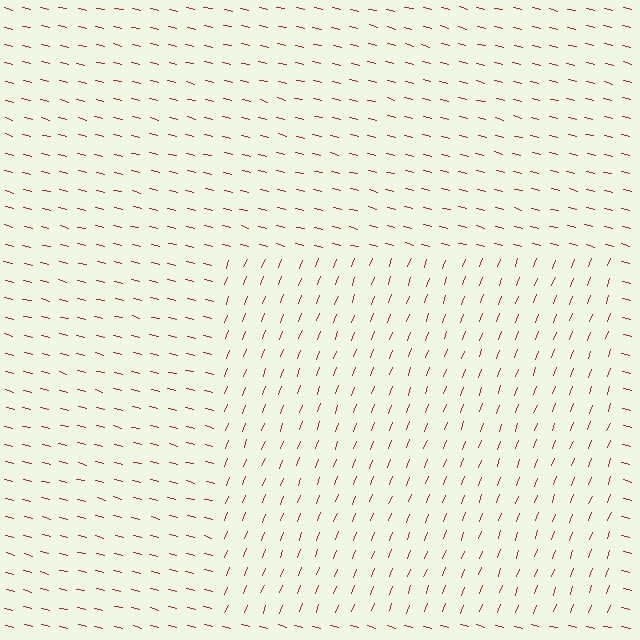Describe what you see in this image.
The image is filled with small red line segments. A rectangle region in the image has lines oriented differently from the surrounding lines, creating a visible texture boundary.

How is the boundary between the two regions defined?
The boundary is defined purely by a change in line orientation (approximately 84 degrees difference). All lines are the same color and thickness.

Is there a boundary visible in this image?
Yes, there is a texture boundary formed by a change in line orientation.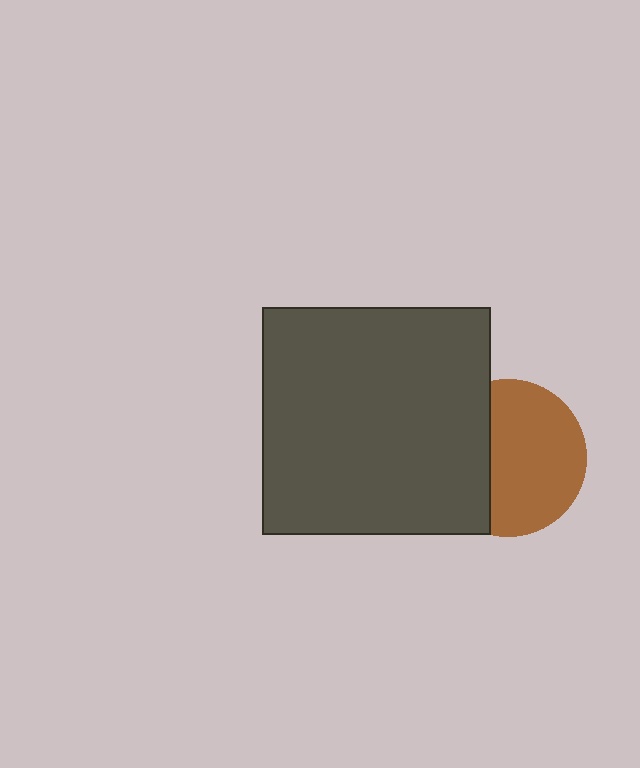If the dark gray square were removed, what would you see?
You would see the complete brown circle.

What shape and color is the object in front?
The object in front is a dark gray square.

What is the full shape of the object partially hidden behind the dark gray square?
The partially hidden object is a brown circle.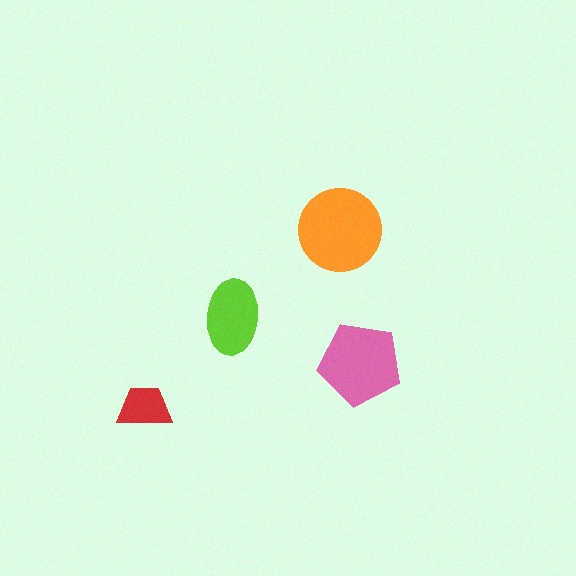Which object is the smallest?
The red trapezoid.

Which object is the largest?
The orange circle.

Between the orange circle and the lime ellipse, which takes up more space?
The orange circle.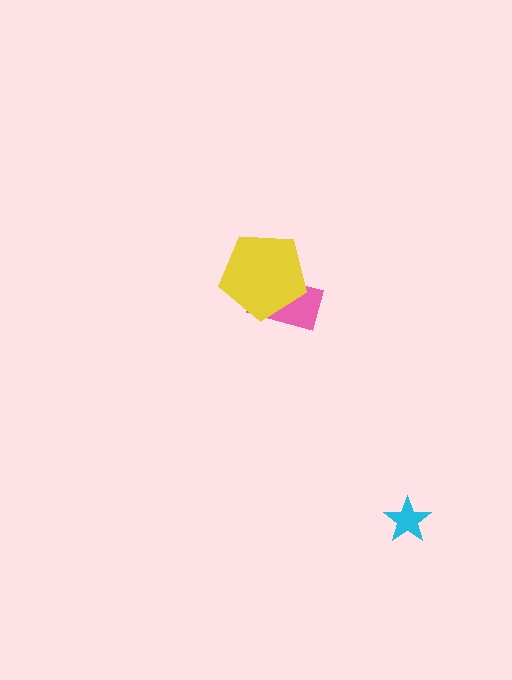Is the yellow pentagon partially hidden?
No, no other shape covers it.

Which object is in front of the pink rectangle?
The yellow pentagon is in front of the pink rectangle.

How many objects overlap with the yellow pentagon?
1 object overlaps with the yellow pentagon.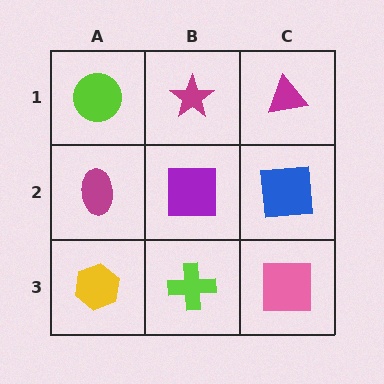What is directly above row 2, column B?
A magenta star.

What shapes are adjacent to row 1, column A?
A magenta ellipse (row 2, column A), a magenta star (row 1, column B).